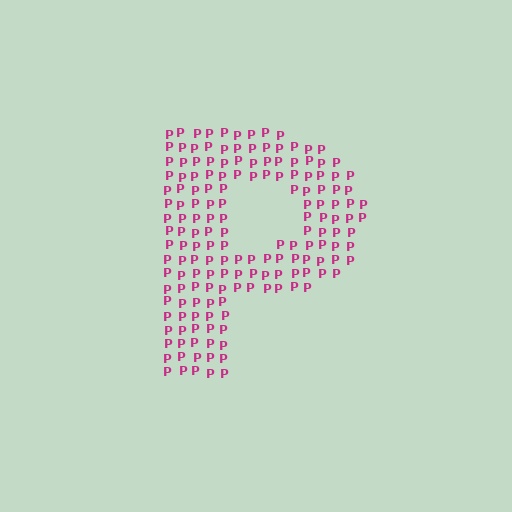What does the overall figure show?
The overall figure shows the letter P.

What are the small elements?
The small elements are letter P's.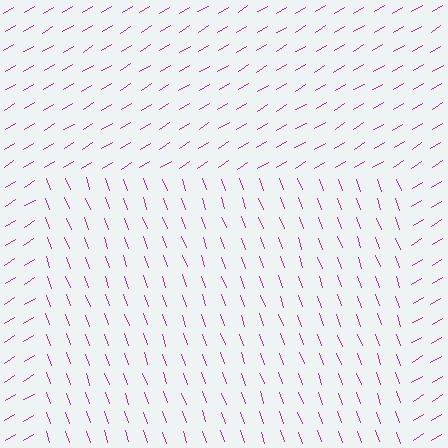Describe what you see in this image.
The image is filled with small magenta line segments. A rectangle region in the image has lines oriented differently from the surrounding lines, creating a visible texture boundary.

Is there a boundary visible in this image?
Yes, there is a texture boundary formed by a change in line orientation.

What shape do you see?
I see a rectangle.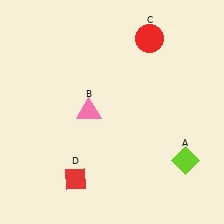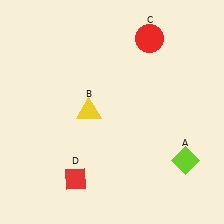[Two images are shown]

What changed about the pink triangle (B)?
In Image 1, B is pink. In Image 2, it changed to yellow.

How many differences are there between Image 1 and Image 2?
There is 1 difference between the two images.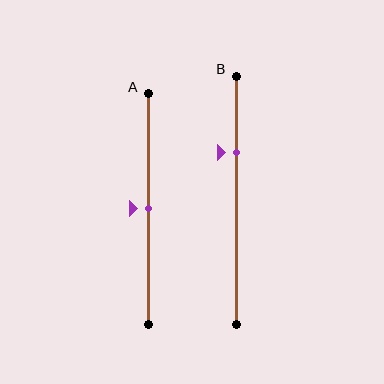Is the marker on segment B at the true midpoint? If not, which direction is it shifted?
No, the marker on segment B is shifted upward by about 19% of the segment length.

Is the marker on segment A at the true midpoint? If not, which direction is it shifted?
Yes, the marker on segment A is at the true midpoint.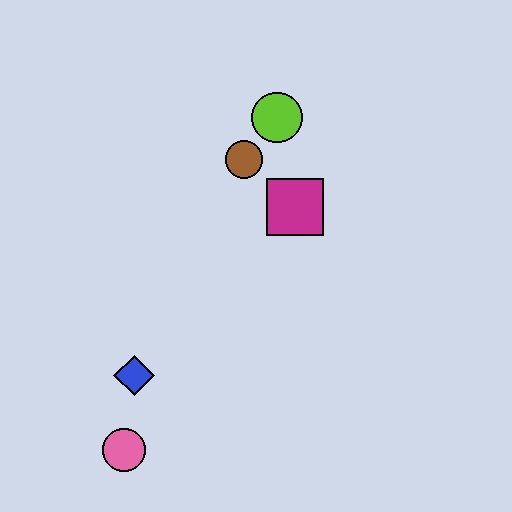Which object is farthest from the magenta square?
The pink circle is farthest from the magenta square.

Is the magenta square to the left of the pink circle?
No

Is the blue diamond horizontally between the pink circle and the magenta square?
Yes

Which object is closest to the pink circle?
The blue diamond is closest to the pink circle.